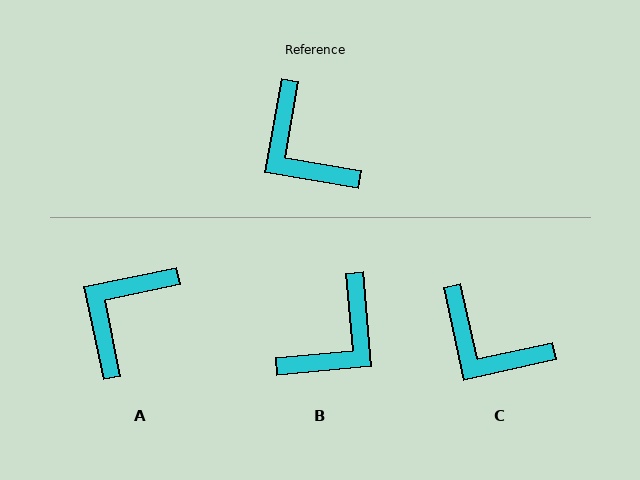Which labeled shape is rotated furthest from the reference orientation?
B, about 105 degrees away.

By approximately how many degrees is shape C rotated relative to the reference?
Approximately 22 degrees counter-clockwise.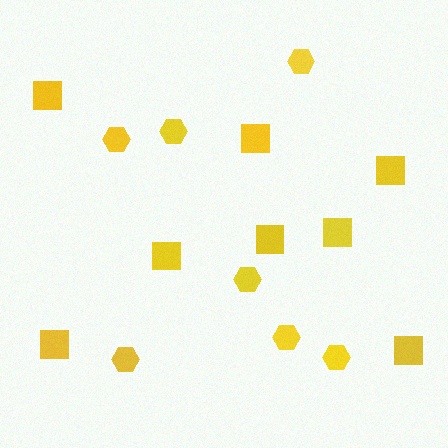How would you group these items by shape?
There are 2 groups: one group of hexagons (7) and one group of squares (8).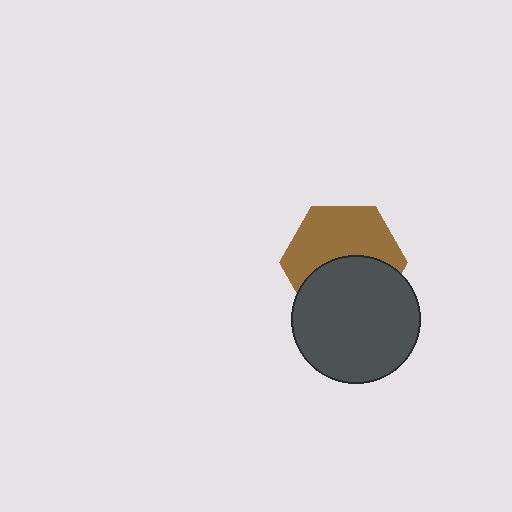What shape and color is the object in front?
The object in front is a dark gray circle.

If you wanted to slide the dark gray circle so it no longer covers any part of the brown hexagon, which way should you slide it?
Slide it down — that is the most direct way to separate the two shapes.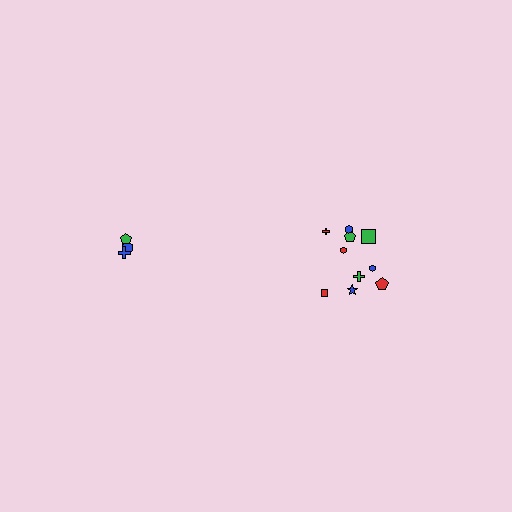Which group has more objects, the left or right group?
The right group.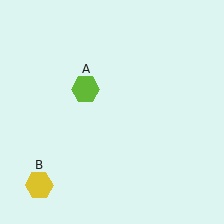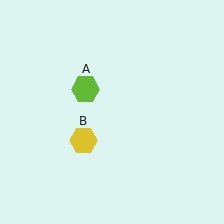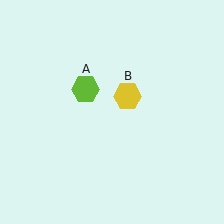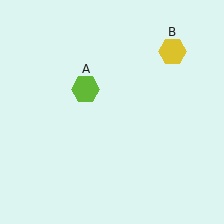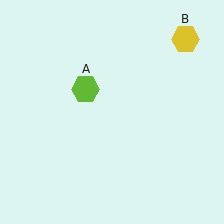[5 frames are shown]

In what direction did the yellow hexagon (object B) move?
The yellow hexagon (object B) moved up and to the right.